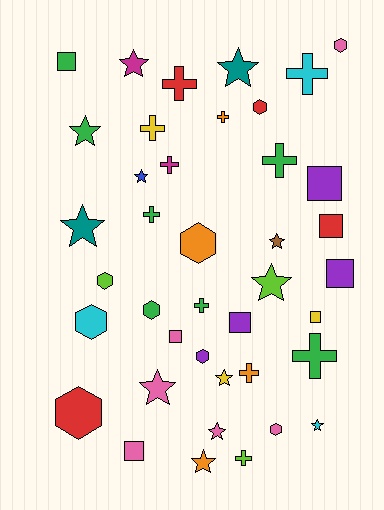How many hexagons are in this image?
There are 9 hexagons.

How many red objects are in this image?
There are 4 red objects.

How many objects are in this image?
There are 40 objects.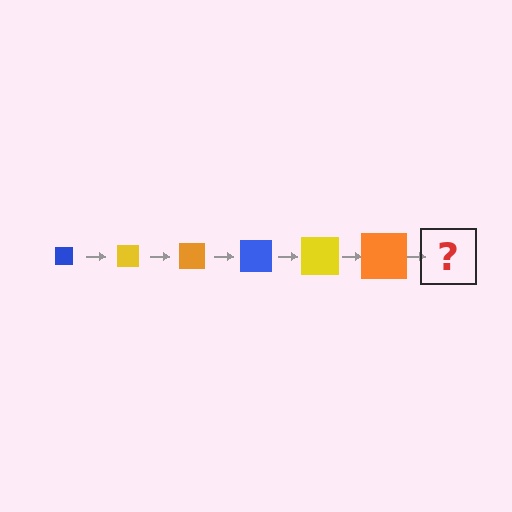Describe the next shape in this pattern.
It should be a blue square, larger than the previous one.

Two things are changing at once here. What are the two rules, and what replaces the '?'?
The two rules are that the square grows larger each step and the color cycles through blue, yellow, and orange. The '?' should be a blue square, larger than the previous one.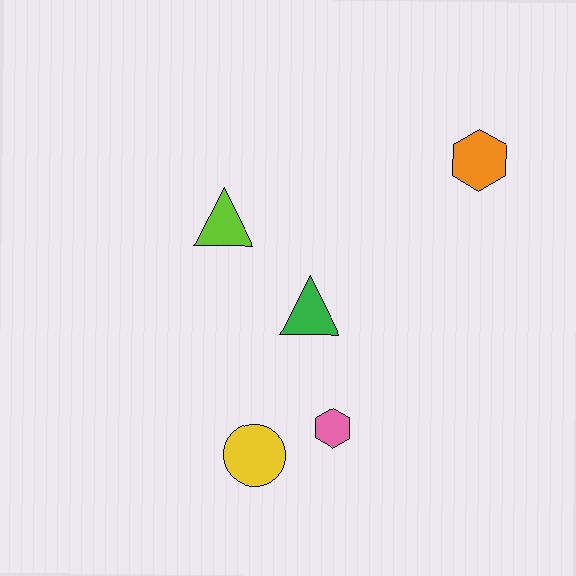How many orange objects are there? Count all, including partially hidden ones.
There is 1 orange object.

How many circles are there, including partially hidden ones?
There is 1 circle.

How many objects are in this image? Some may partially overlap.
There are 5 objects.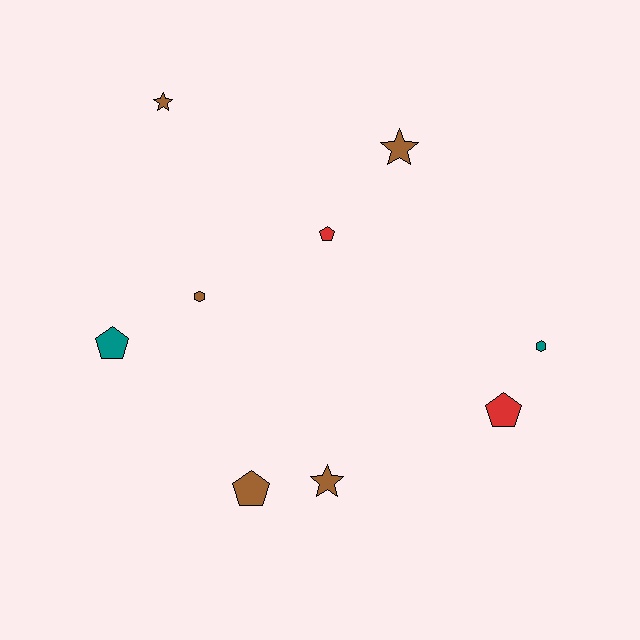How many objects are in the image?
There are 9 objects.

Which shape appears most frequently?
Pentagon, with 4 objects.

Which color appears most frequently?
Brown, with 5 objects.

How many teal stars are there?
There are no teal stars.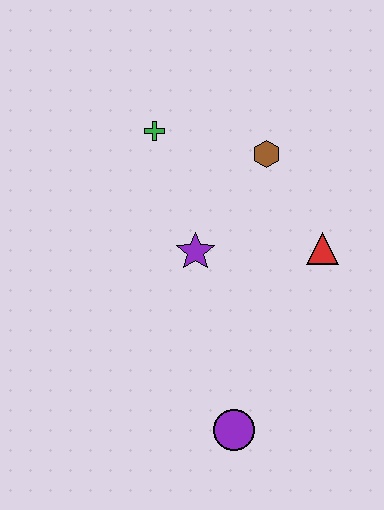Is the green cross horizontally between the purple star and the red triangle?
No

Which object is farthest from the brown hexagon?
The purple circle is farthest from the brown hexagon.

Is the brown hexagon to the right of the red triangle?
No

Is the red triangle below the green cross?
Yes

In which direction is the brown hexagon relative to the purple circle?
The brown hexagon is above the purple circle.